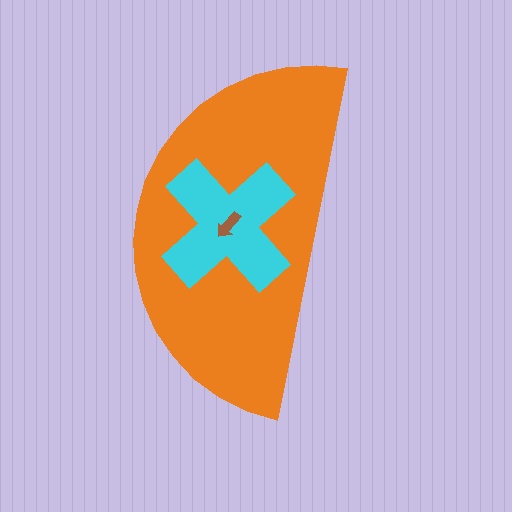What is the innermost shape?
The brown arrow.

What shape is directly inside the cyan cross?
The brown arrow.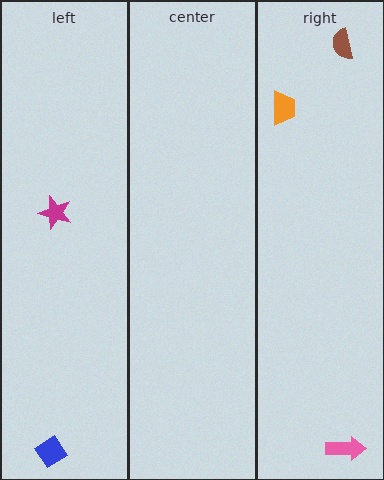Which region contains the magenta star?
The left region.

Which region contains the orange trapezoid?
The right region.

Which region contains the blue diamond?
The left region.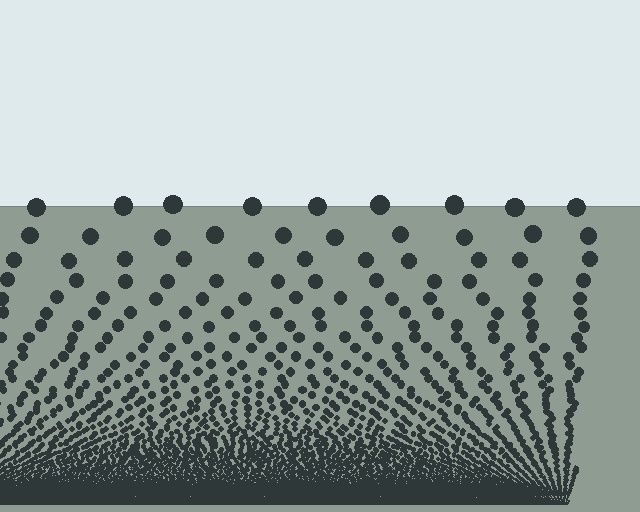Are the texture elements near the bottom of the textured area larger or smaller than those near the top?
Smaller. The gradient is inverted — elements near the bottom are smaller and denser.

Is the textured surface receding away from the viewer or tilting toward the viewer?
The surface appears to tilt toward the viewer. Texture elements get larger and sparser toward the top.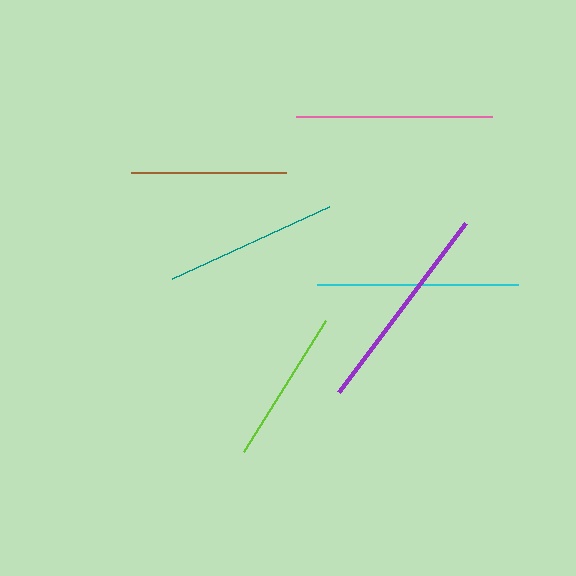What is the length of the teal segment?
The teal segment is approximately 173 pixels long.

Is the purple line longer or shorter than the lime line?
The purple line is longer than the lime line.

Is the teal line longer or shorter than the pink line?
The pink line is longer than the teal line.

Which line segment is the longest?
The purple line is the longest at approximately 212 pixels.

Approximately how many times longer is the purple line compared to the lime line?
The purple line is approximately 1.4 times the length of the lime line.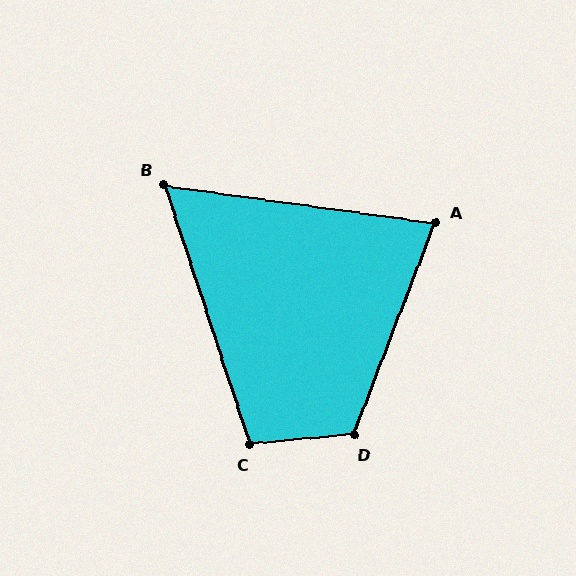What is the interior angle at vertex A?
Approximately 77 degrees (acute).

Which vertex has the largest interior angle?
D, at approximately 116 degrees.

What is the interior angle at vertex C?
Approximately 103 degrees (obtuse).